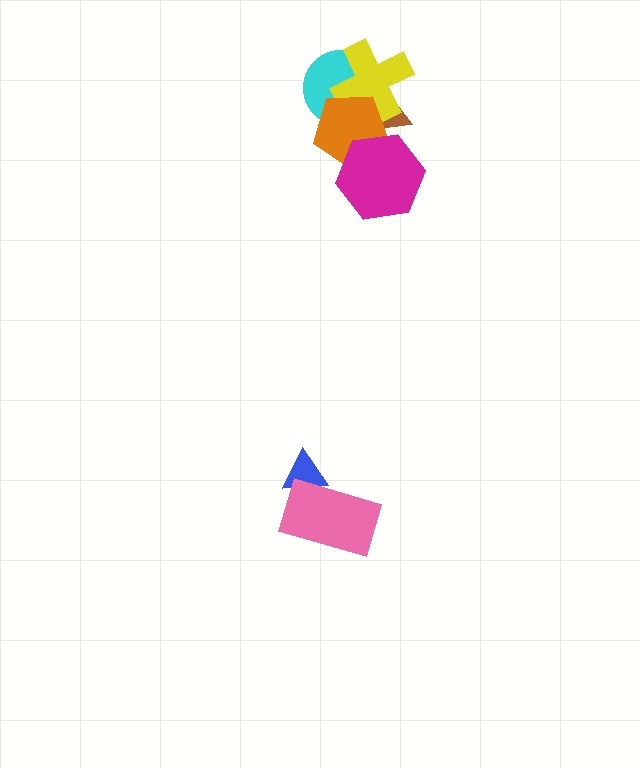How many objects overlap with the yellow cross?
3 objects overlap with the yellow cross.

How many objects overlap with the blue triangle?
1 object overlaps with the blue triangle.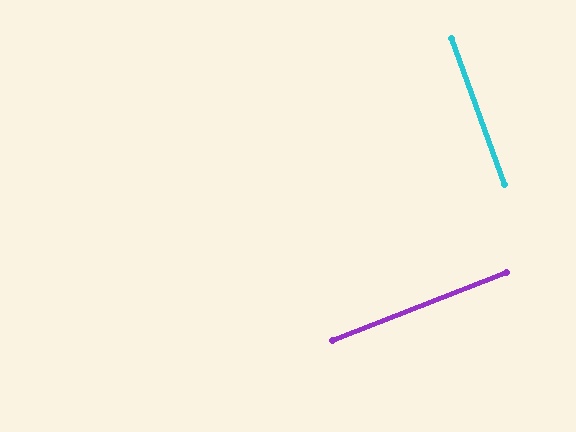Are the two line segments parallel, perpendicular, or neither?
Perpendicular — they meet at approximately 89°.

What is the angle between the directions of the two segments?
Approximately 89 degrees.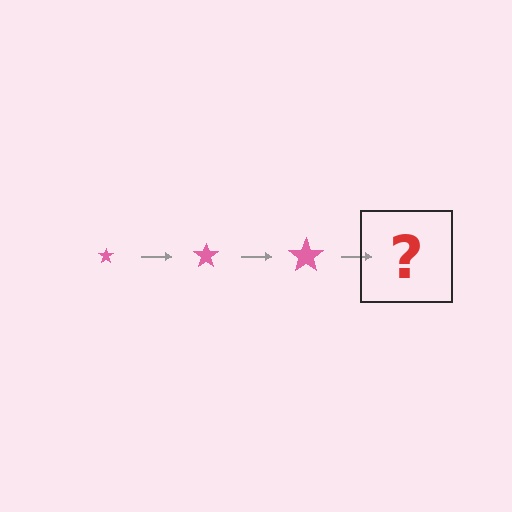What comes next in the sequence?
The next element should be a pink star, larger than the previous one.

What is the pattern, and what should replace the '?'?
The pattern is that the star gets progressively larger each step. The '?' should be a pink star, larger than the previous one.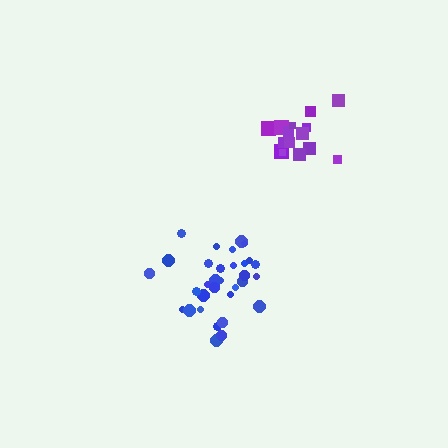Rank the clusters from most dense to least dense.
blue, purple.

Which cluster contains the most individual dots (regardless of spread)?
Blue (32).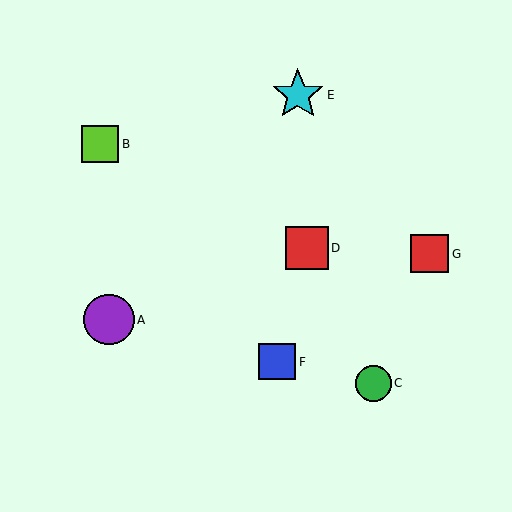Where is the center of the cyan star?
The center of the cyan star is at (298, 95).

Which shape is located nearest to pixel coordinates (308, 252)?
The red square (labeled D) at (307, 248) is nearest to that location.